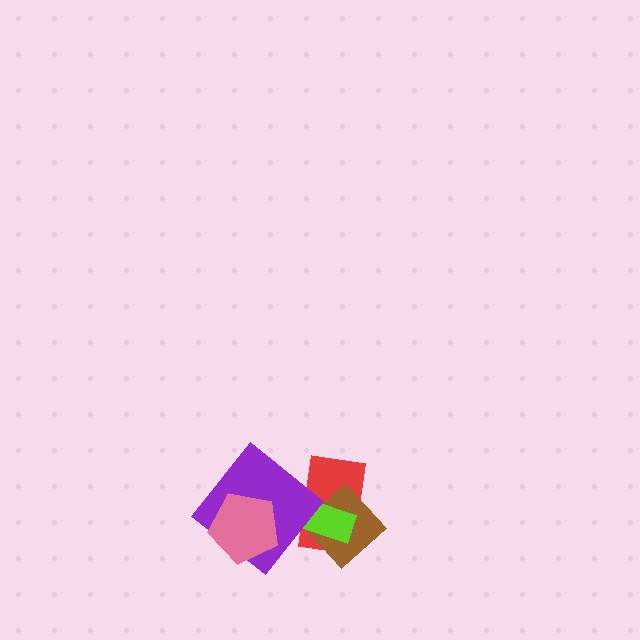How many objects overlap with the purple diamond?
2 objects overlap with the purple diamond.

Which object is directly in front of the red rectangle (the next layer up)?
The brown diamond is directly in front of the red rectangle.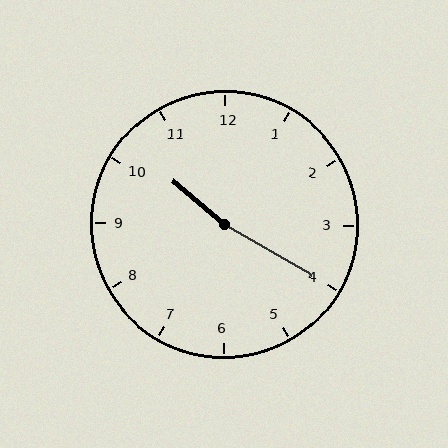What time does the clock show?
10:20.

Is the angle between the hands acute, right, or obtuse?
It is obtuse.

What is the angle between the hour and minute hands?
Approximately 170 degrees.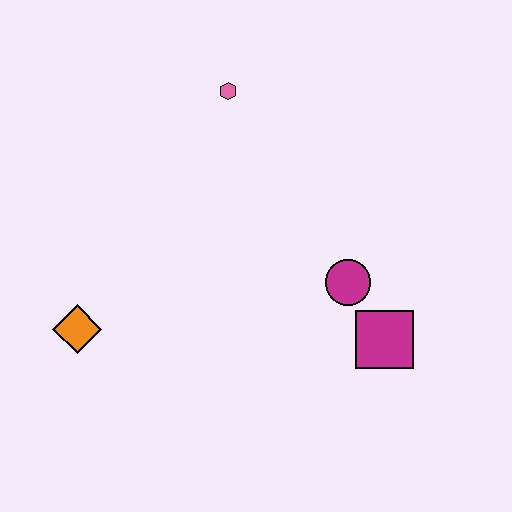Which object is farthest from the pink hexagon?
The magenta square is farthest from the pink hexagon.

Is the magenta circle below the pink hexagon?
Yes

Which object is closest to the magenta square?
The magenta circle is closest to the magenta square.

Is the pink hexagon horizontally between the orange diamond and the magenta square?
Yes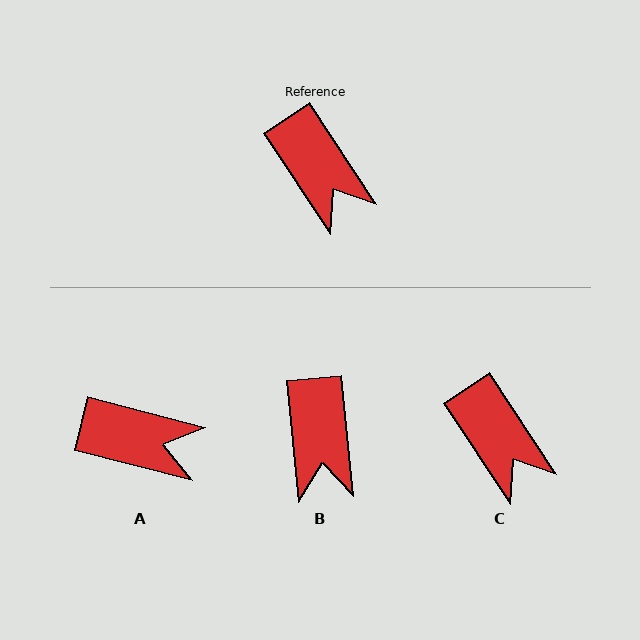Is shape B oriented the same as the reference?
No, it is off by about 28 degrees.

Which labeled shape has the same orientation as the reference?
C.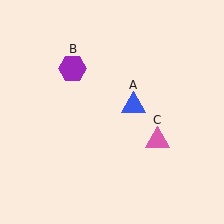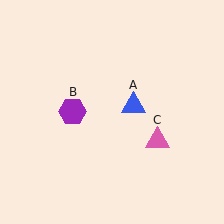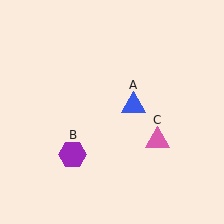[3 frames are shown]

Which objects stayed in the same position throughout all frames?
Blue triangle (object A) and pink triangle (object C) remained stationary.